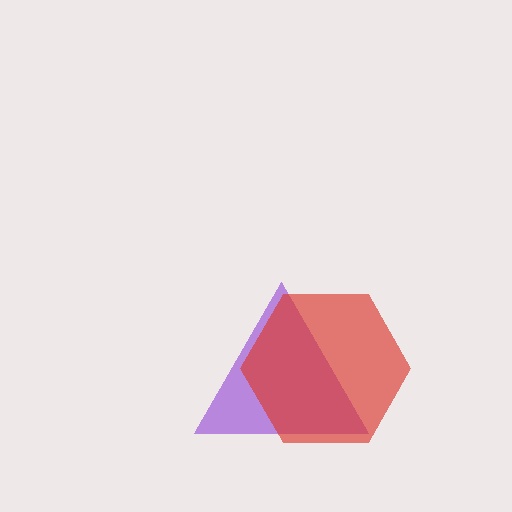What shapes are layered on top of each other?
The layered shapes are: a purple triangle, a red hexagon.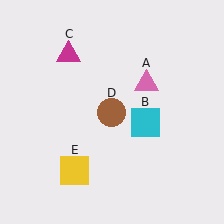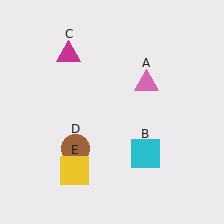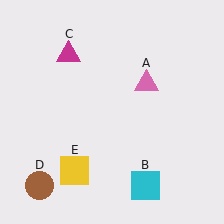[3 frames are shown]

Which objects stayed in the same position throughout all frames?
Pink triangle (object A) and magenta triangle (object C) and yellow square (object E) remained stationary.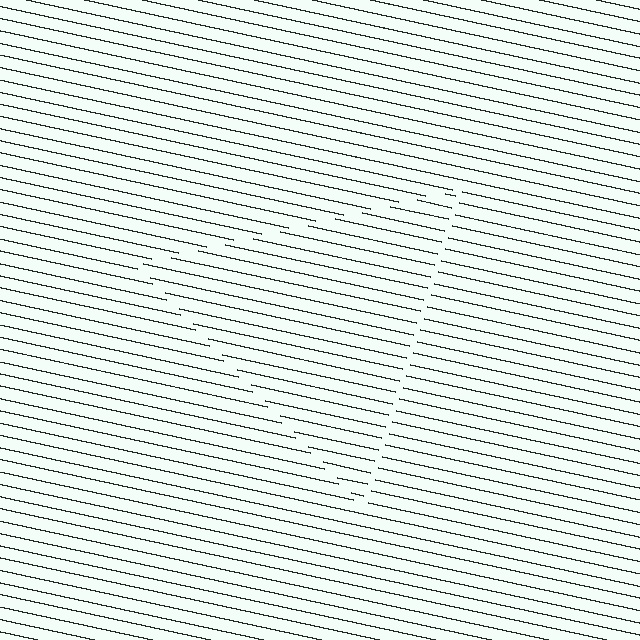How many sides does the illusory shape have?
3 sides — the line-ends trace a triangle.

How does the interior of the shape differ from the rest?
The interior of the shape contains the same grating, shifted by half a period — the contour is defined by the phase discontinuity where line-ends from the inner and outer gratings abut.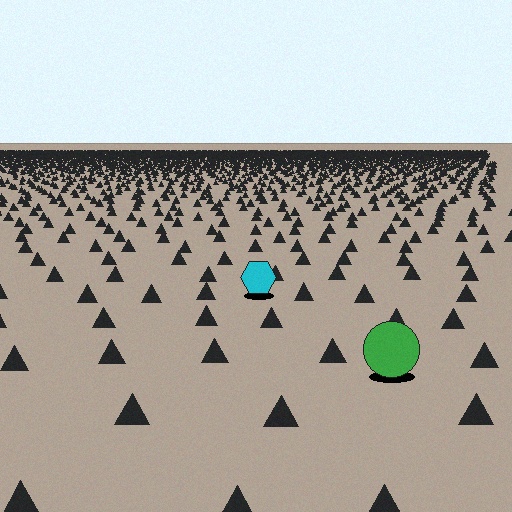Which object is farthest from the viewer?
The cyan hexagon is farthest from the viewer. It appears smaller and the ground texture around it is denser.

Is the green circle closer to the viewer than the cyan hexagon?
Yes. The green circle is closer — you can tell from the texture gradient: the ground texture is coarser near it.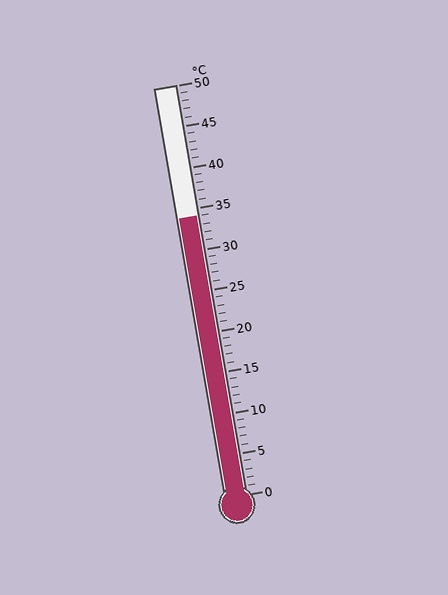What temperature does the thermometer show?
The thermometer shows approximately 34°C.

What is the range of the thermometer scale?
The thermometer scale ranges from 0°C to 50°C.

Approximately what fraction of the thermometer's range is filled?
The thermometer is filled to approximately 70% of its range.